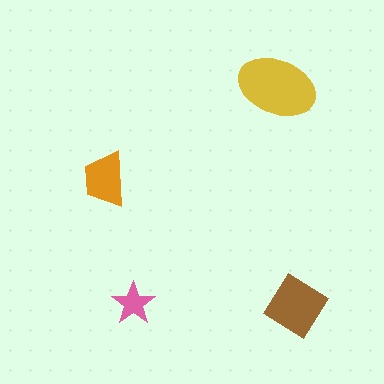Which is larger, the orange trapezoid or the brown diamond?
The brown diamond.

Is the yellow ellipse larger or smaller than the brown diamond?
Larger.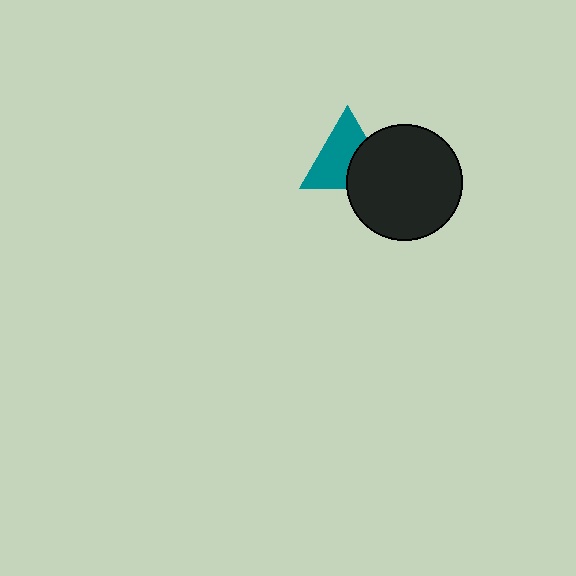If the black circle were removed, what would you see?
You would see the complete teal triangle.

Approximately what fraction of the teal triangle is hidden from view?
Roughly 38% of the teal triangle is hidden behind the black circle.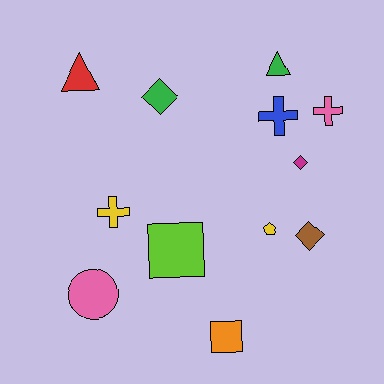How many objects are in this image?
There are 12 objects.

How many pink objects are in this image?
There are 2 pink objects.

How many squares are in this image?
There are 2 squares.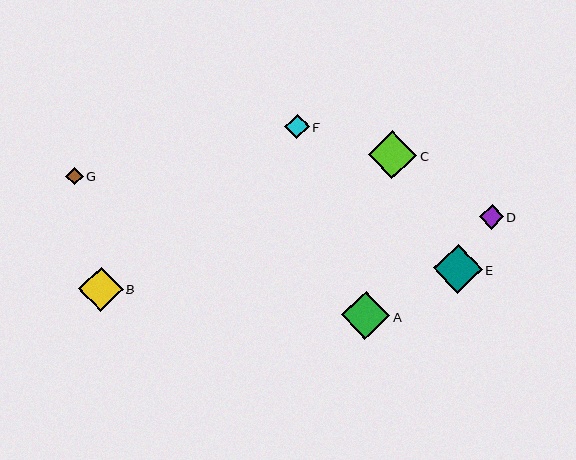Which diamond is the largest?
Diamond E is the largest with a size of approximately 49 pixels.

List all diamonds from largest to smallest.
From largest to smallest: E, A, C, B, F, D, G.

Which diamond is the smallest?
Diamond G is the smallest with a size of approximately 17 pixels.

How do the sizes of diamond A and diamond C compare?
Diamond A and diamond C are approximately the same size.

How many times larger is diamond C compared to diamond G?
Diamond C is approximately 2.8 times the size of diamond G.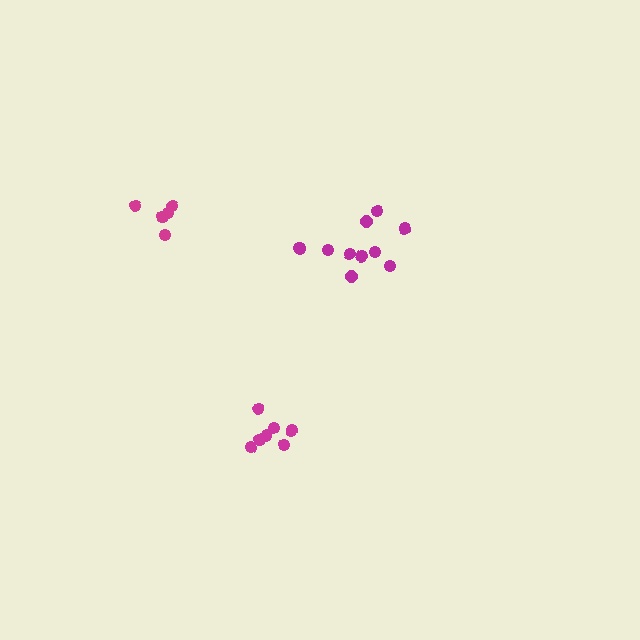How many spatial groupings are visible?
There are 3 spatial groupings.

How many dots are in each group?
Group 1: 7 dots, Group 2: 11 dots, Group 3: 5 dots (23 total).